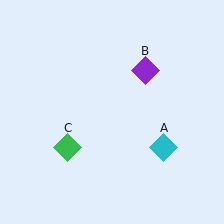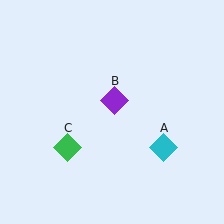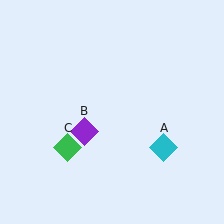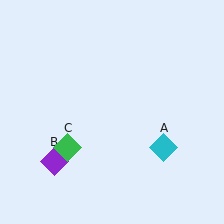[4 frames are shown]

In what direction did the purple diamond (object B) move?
The purple diamond (object B) moved down and to the left.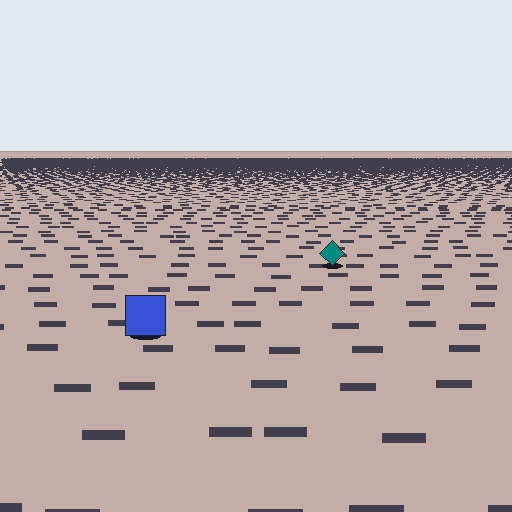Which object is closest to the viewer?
The blue square is closest. The texture marks near it are larger and more spread out.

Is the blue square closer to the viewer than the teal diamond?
Yes. The blue square is closer — you can tell from the texture gradient: the ground texture is coarser near it.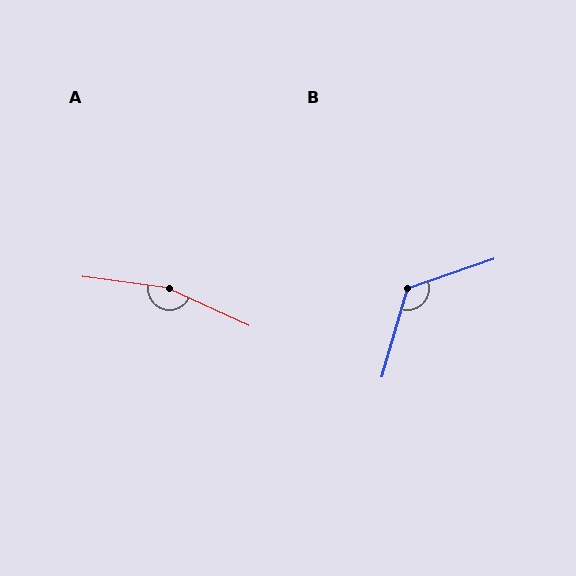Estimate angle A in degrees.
Approximately 163 degrees.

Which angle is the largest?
A, at approximately 163 degrees.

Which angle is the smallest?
B, at approximately 124 degrees.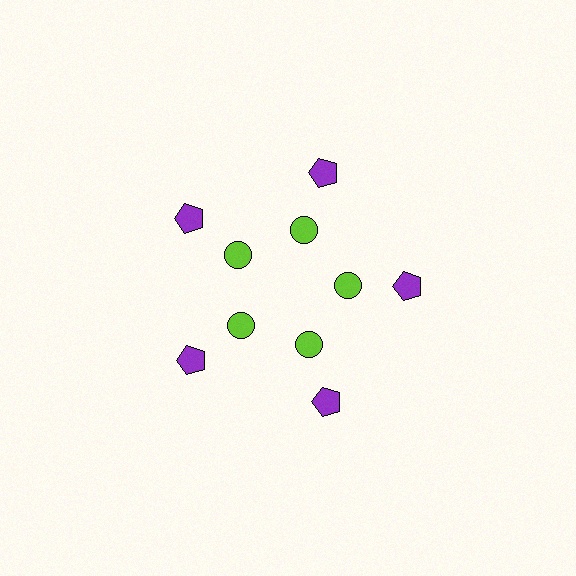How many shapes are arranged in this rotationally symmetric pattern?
There are 10 shapes, arranged in 5 groups of 2.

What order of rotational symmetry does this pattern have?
This pattern has 5-fold rotational symmetry.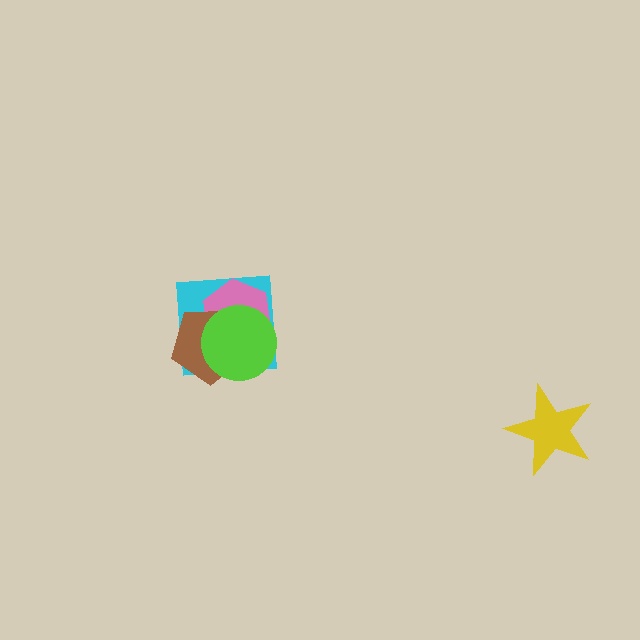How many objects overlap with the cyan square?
3 objects overlap with the cyan square.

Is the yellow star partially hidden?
No, no other shape covers it.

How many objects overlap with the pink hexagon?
3 objects overlap with the pink hexagon.